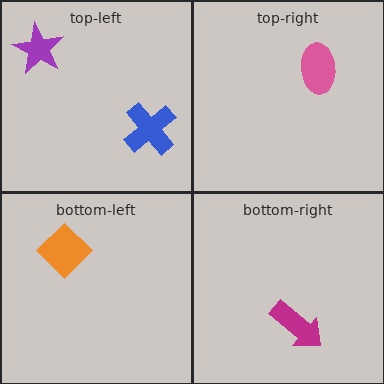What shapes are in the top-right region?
The pink ellipse.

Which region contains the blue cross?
The top-left region.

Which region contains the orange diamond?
The bottom-left region.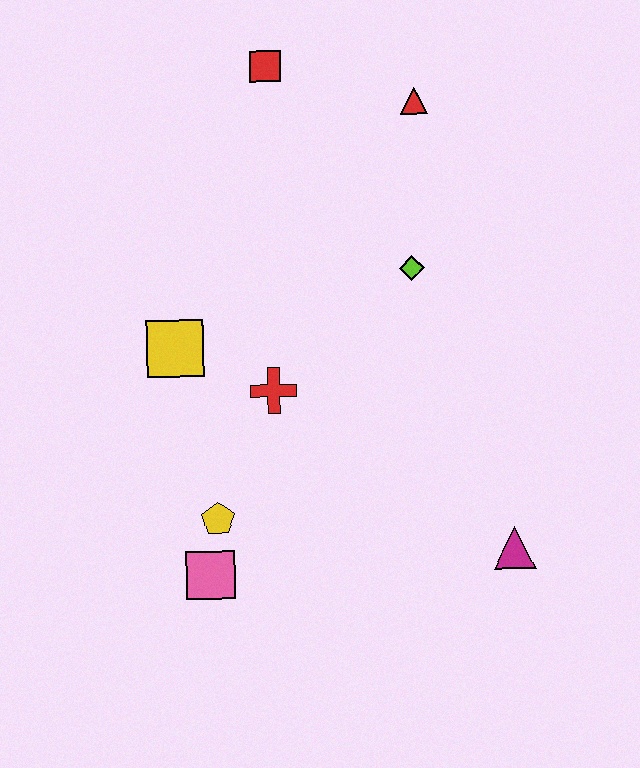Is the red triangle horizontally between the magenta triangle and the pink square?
Yes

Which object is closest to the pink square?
The yellow pentagon is closest to the pink square.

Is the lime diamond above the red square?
No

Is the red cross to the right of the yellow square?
Yes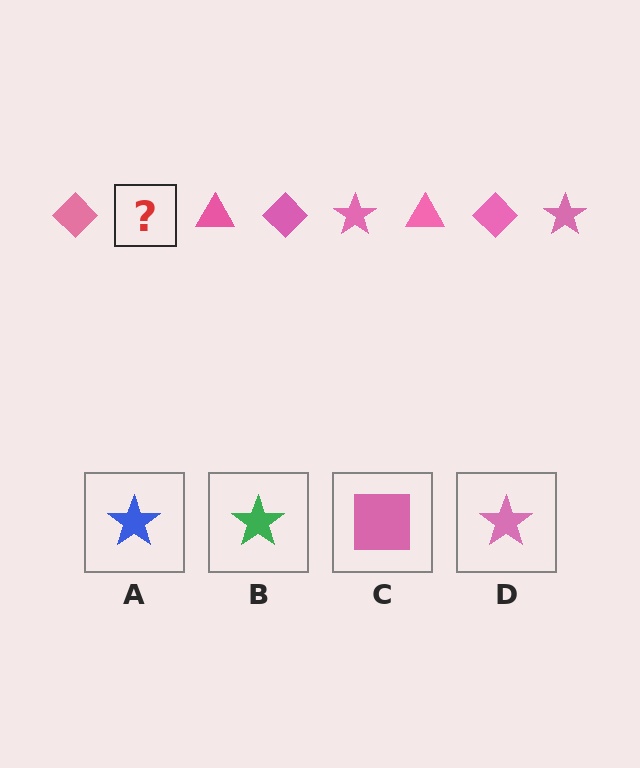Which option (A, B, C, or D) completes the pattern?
D.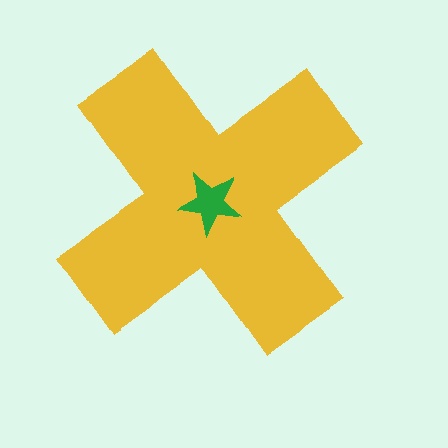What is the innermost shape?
The green star.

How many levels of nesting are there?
2.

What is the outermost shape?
The yellow cross.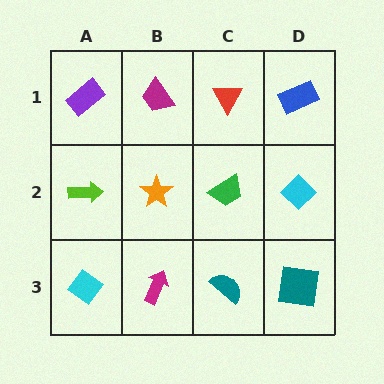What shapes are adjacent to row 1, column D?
A cyan diamond (row 2, column D), a red triangle (row 1, column C).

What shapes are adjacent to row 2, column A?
A purple rectangle (row 1, column A), a cyan diamond (row 3, column A), an orange star (row 2, column B).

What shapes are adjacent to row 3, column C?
A green trapezoid (row 2, column C), a magenta arrow (row 3, column B), a teal square (row 3, column D).